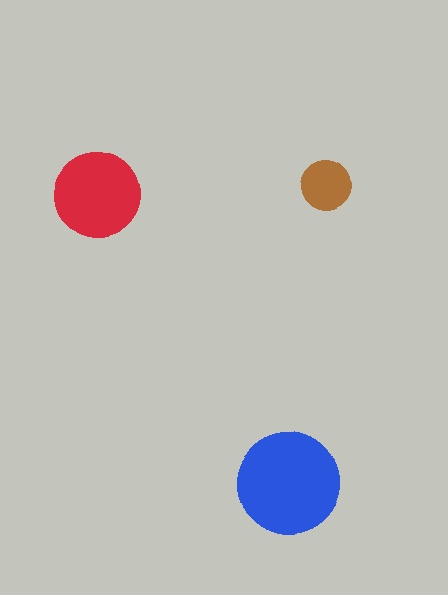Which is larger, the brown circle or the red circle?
The red one.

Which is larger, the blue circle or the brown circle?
The blue one.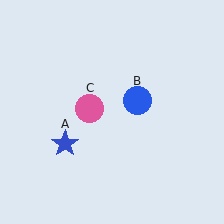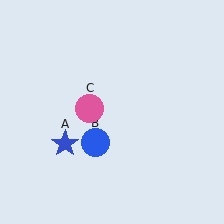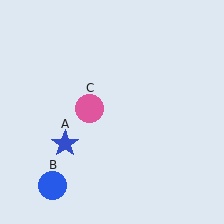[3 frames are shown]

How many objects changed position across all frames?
1 object changed position: blue circle (object B).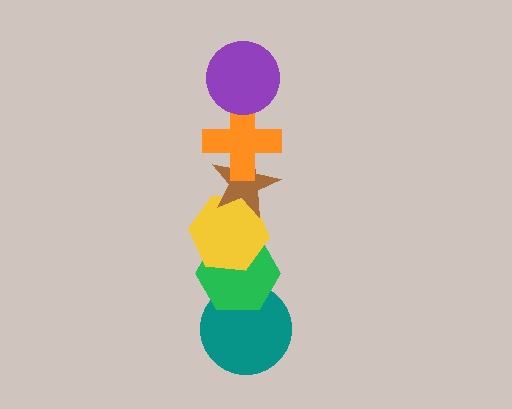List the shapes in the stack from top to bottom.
From top to bottom: the purple circle, the orange cross, the brown star, the yellow hexagon, the green hexagon, the teal circle.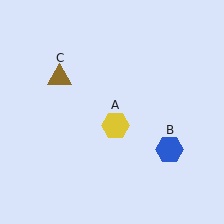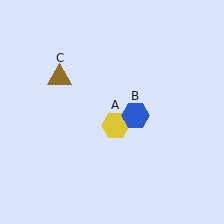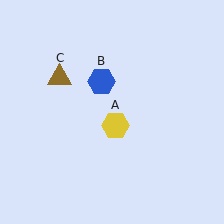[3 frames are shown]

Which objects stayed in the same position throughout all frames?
Yellow hexagon (object A) and brown triangle (object C) remained stationary.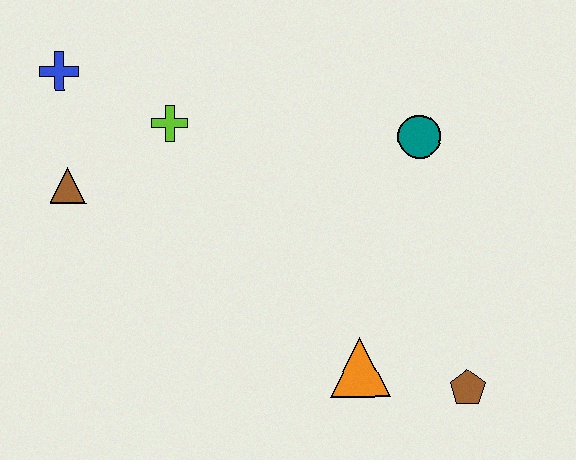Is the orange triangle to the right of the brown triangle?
Yes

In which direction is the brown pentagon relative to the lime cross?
The brown pentagon is to the right of the lime cross.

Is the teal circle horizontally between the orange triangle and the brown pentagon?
Yes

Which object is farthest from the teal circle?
The blue cross is farthest from the teal circle.